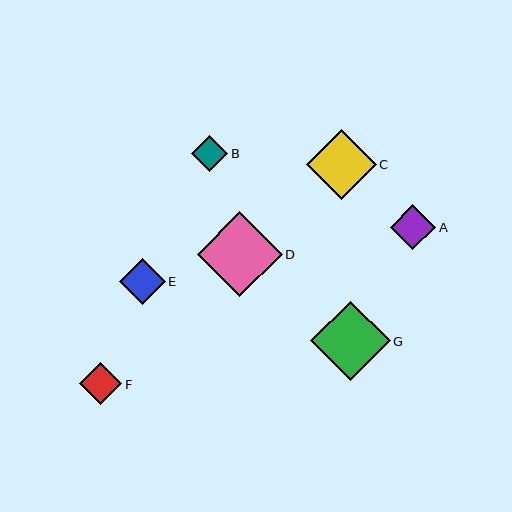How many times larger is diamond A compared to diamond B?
Diamond A is approximately 1.2 times the size of diamond B.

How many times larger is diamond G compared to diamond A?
Diamond G is approximately 1.7 times the size of diamond A.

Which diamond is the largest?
Diamond D is the largest with a size of approximately 85 pixels.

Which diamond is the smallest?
Diamond B is the smallest with a size of approximately 37 pixels.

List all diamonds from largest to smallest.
From largest to smallest: D, G, C, E, A, F, B.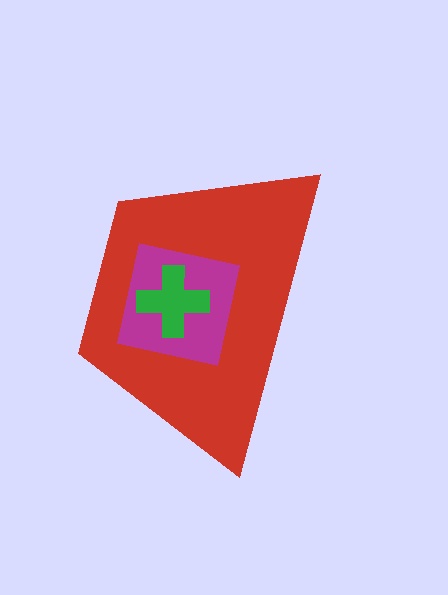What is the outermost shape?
The red trapezoid.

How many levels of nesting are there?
3.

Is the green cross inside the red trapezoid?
Yes.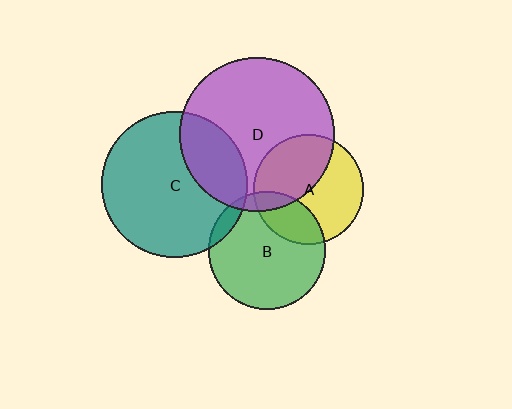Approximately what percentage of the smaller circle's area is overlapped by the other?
Approximately 45%.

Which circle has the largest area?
Circle D (purple).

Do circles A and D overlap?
Yes.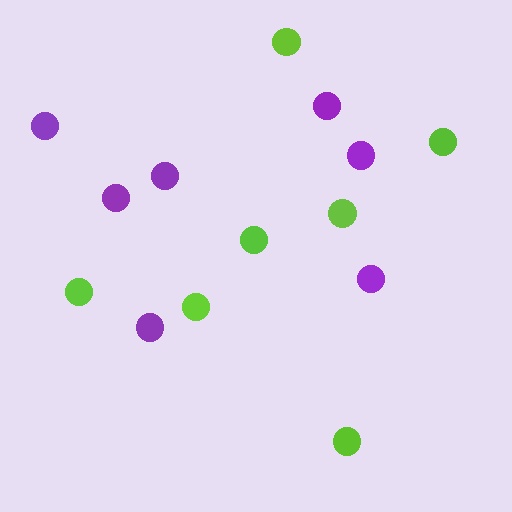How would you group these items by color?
There are 2 groups: one group of lime circles (7) and one group of purple circles (7).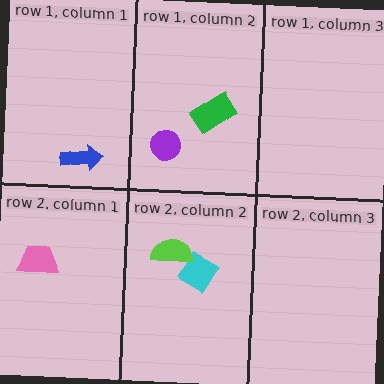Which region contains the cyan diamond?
The row 2, column 2 region.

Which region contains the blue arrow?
The row 1, column 1 region.